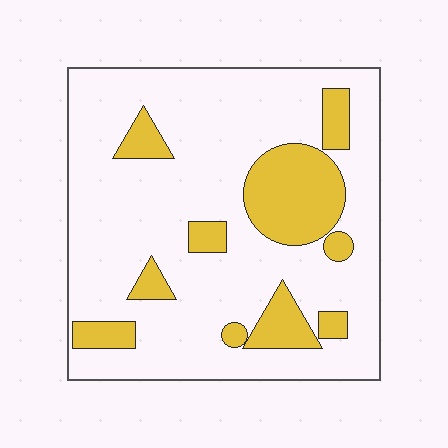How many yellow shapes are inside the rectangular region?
10.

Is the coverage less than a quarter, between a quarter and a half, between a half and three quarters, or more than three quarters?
Less than a quarter.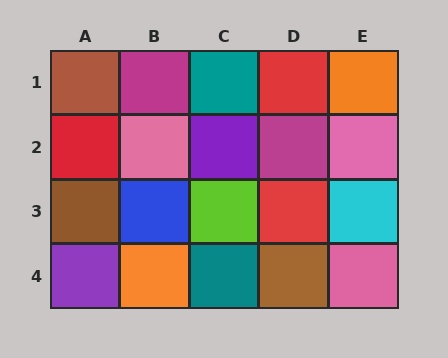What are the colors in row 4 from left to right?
Purple, orange, teal, brown, pink.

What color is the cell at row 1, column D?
Red.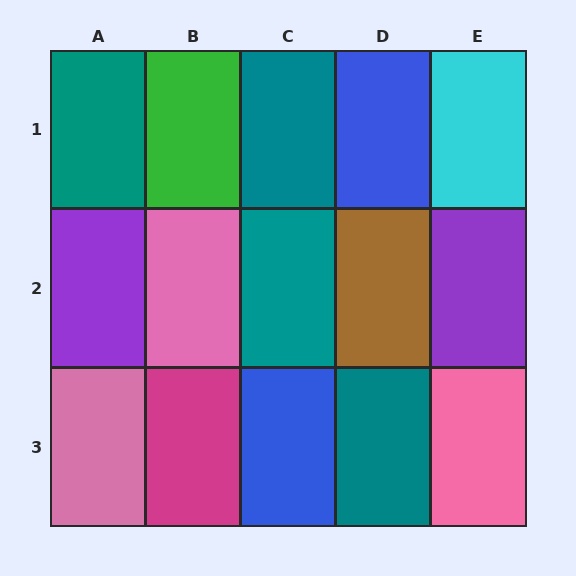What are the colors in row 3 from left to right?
Pink, magenta, blue, teal, pink.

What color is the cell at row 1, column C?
Teal.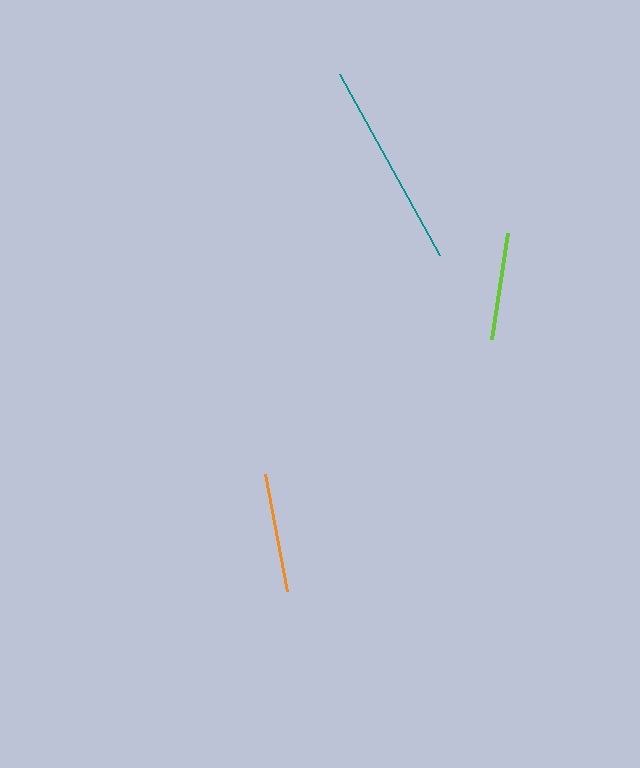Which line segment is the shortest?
The lime line is the shortest at approximately 106 pixels.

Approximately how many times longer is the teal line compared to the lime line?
The teal line is approximately 1.9 times the length of the lime line.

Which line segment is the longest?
The teal line is the longest at approximately 207 pixels.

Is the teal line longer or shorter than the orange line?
The teal line is longer than the orange line.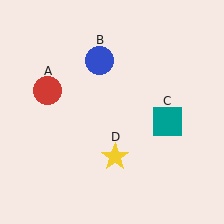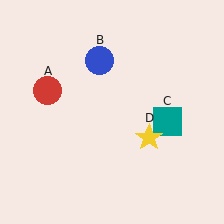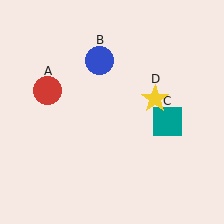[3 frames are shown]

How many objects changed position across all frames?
1 object changed position: yellow star (object D).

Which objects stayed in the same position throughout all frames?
Red circle (object A) and blue circle (object B) and teal square (object C) remained stationary.